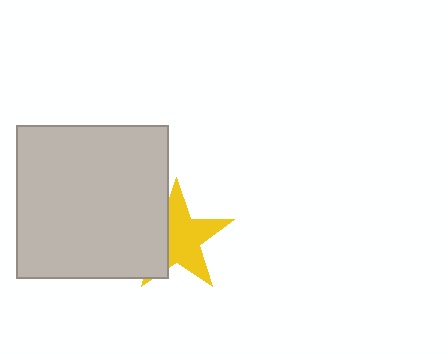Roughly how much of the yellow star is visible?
About half of it is visible (roughly 64%).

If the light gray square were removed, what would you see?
You would see the complete yellow star.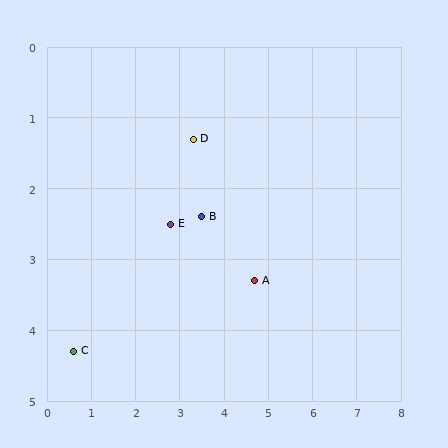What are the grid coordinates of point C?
Point C is at approximately (0.6, 4.3).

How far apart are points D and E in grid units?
Points D and E are about 1.3 grid units apart.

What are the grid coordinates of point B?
Point B is at approximately (3.5, 2.4).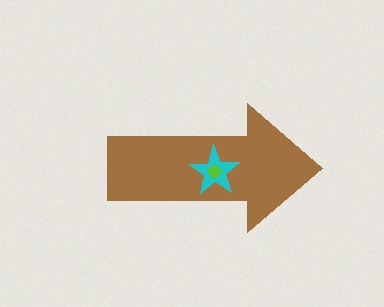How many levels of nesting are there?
3.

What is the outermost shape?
The brown arrow.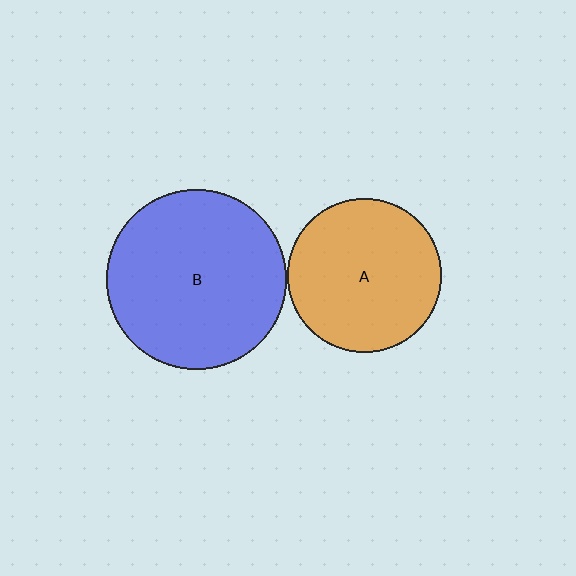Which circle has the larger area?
Circle B (blue).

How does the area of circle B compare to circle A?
Approximately 1.4 times.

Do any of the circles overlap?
No, none of the circles overlap.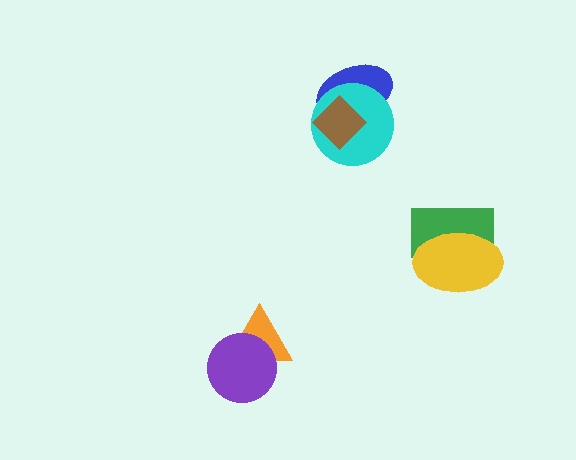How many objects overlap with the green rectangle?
1 object overlaps with the green rectangle.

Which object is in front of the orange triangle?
The purple circle is in front of the orange triangle.